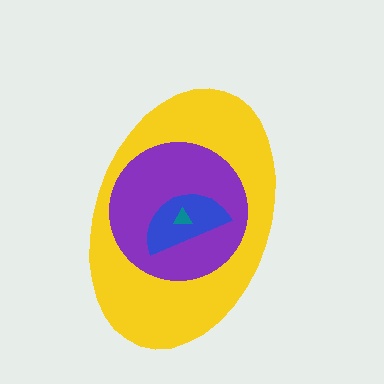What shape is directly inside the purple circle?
The blue semicircle.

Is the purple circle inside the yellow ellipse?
Yes.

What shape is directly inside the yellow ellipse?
The purple circle.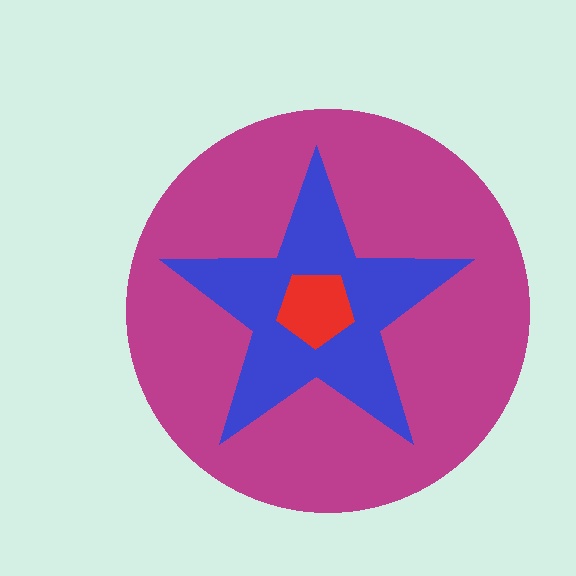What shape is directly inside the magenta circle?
The blue star.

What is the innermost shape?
The red pentagon.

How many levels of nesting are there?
3.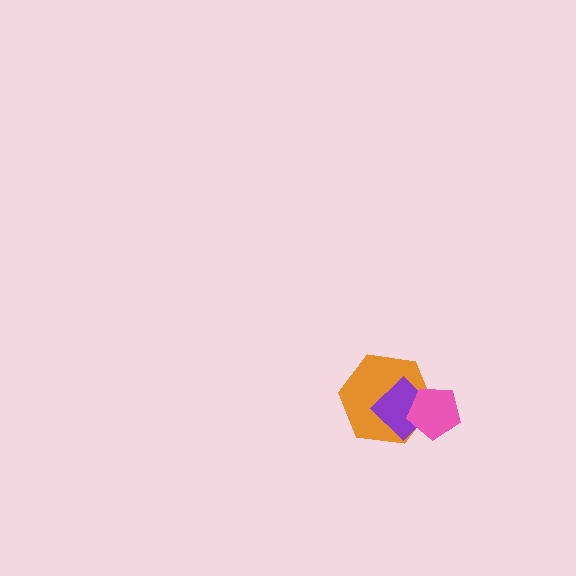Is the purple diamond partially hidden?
Yes, it is partially covered by another shape.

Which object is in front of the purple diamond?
The pink pentagon is in front of the purple diamond.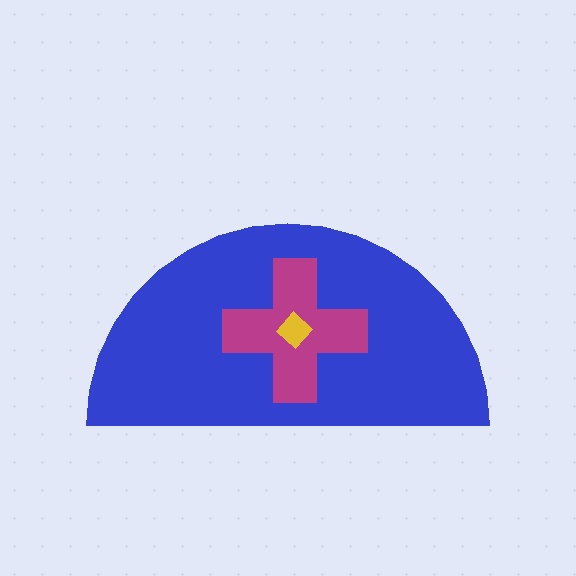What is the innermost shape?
The yellow diamond.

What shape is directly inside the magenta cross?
The yellow diamond.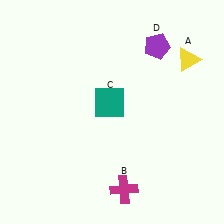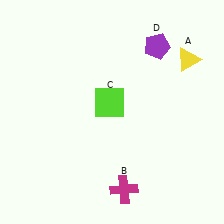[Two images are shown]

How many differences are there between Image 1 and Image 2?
There is 1 difference between the two images.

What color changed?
The square (C) changed from teal in Image 1 to lime in Image 2.